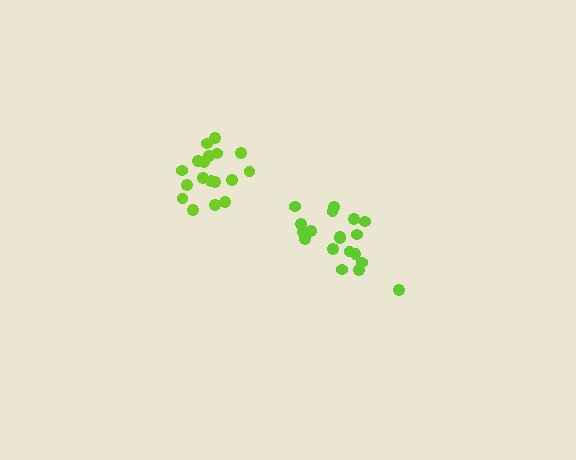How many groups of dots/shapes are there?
There are 2 groups.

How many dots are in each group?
Group 1: 19 dots, Group 2: 18 dots (37 total).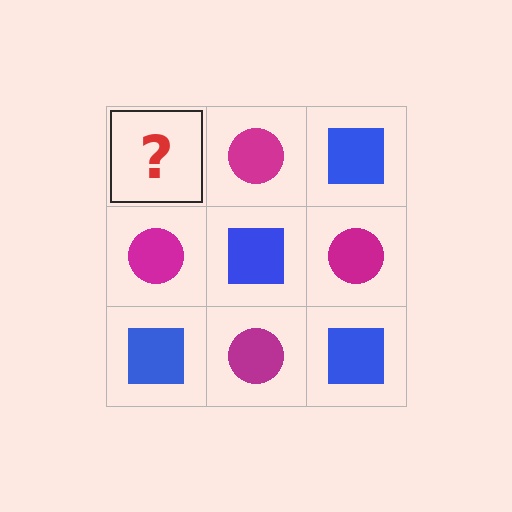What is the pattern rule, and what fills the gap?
The rule is that it alternates blue square and magenta circle in a checkerboard pattern. The gap should be filled with a blue square.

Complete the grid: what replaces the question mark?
The question mark should be replaced with a blue square.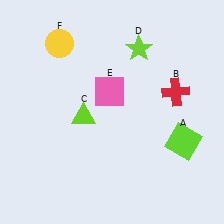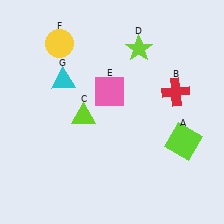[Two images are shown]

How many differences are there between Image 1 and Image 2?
There is 1 difference between the two images.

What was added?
A cyan triangle (G) was added in Image 2.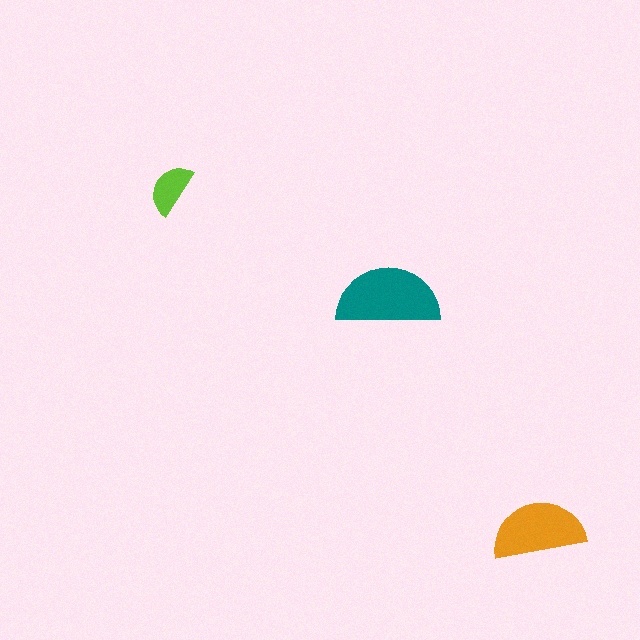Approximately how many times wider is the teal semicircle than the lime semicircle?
About 2 times wider.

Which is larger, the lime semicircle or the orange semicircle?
The orange one.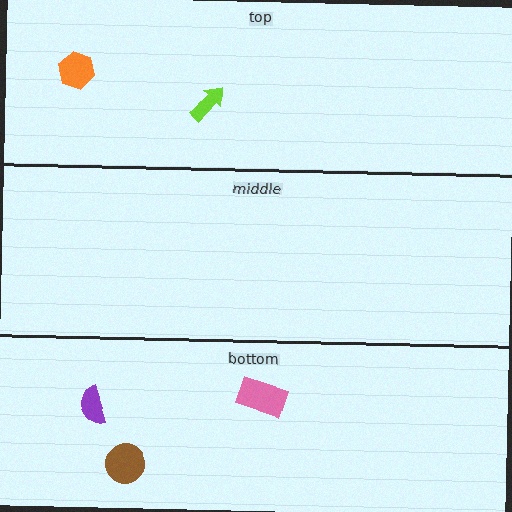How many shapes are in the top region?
2.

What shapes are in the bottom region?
The pink rectangle, the brown circle, the purple semicircle.